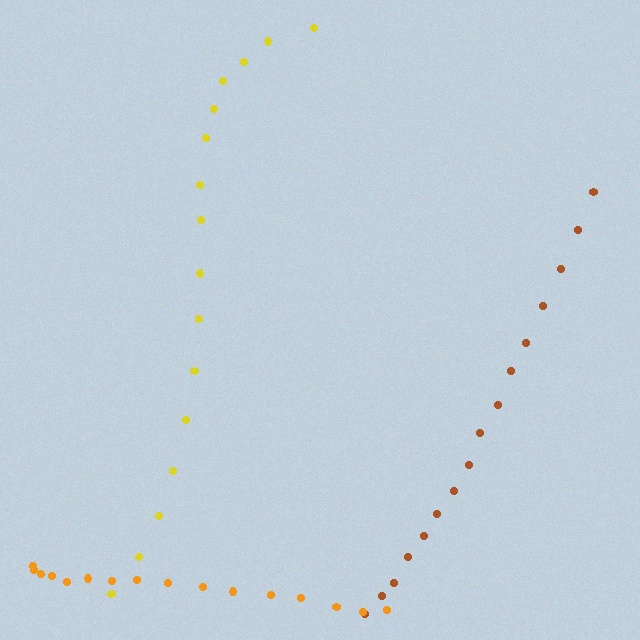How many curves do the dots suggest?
There are 3 distinct paths.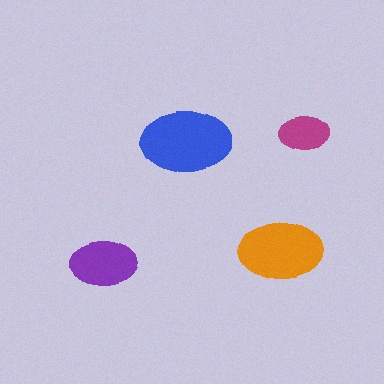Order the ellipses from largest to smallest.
the blue one, the orange one, the purple one, the magenta one.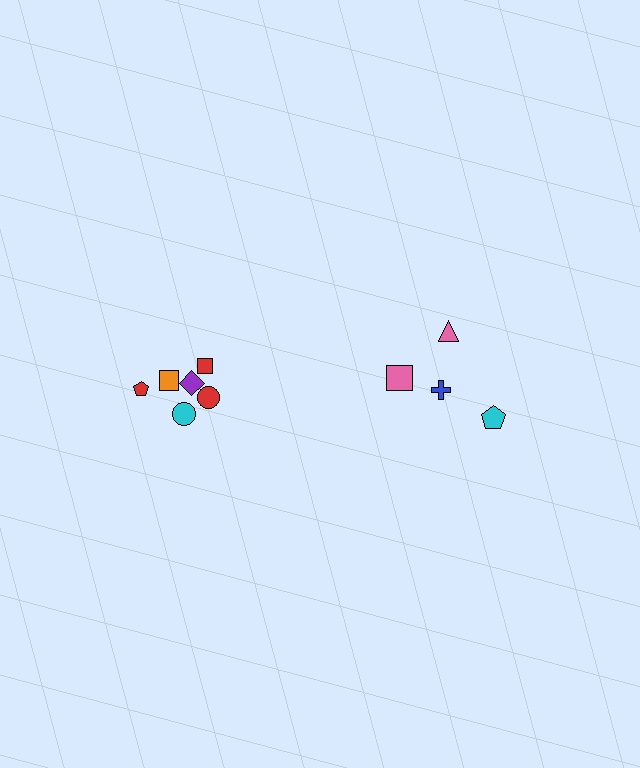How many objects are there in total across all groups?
There are 10 objects.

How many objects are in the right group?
There are 4 objects.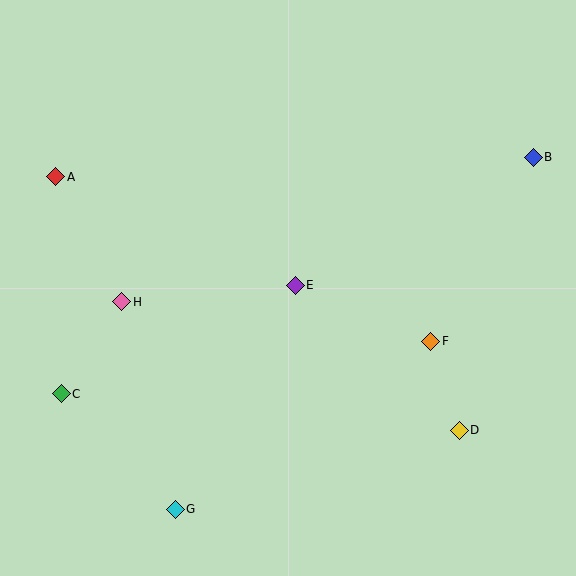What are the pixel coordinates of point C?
Point C is at (61, 394).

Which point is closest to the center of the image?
Point E at (295, 285) is closest to the center.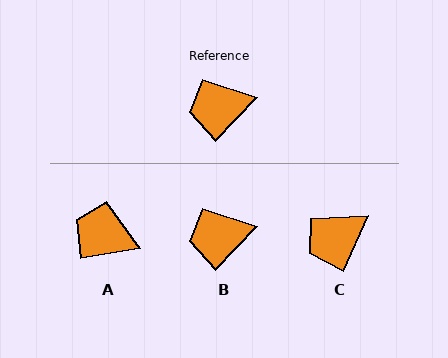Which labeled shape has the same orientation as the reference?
B.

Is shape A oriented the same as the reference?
No, it is off by about 36 degrees.